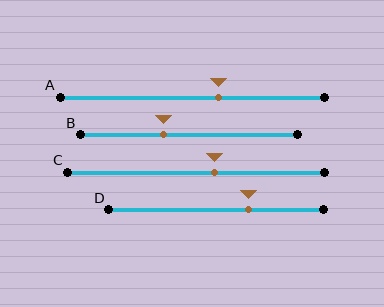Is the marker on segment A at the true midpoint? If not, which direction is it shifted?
No, the marker on segment A is shifted to the right by about 10% of the segment length.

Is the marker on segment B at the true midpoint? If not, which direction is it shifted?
No, the marker on segment B is shifted to the left by about 11% of the segment length.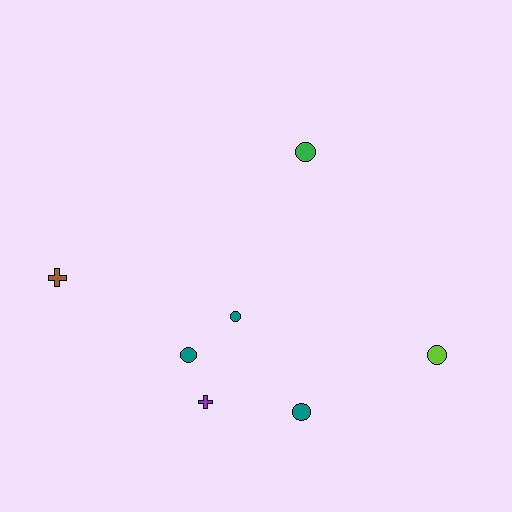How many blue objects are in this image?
There are no blue objects.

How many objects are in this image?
There are 7 objects.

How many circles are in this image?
There are 5 circles.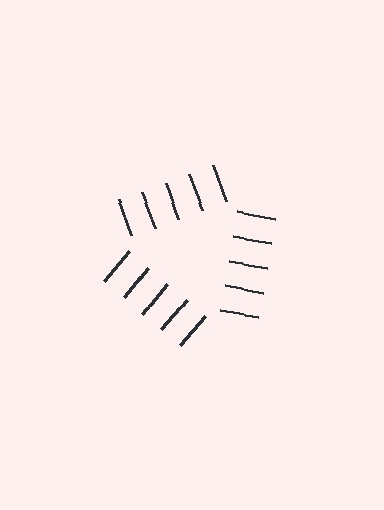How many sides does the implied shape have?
3 sides — the line-ends trace a triangle.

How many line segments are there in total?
15 — 5 along each of the 3 edges.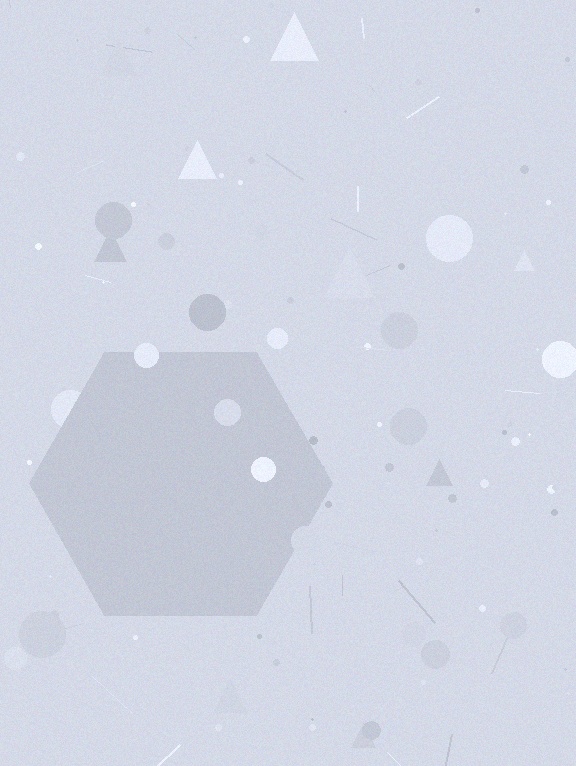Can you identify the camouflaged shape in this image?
The camouflaged shape is a hexagon.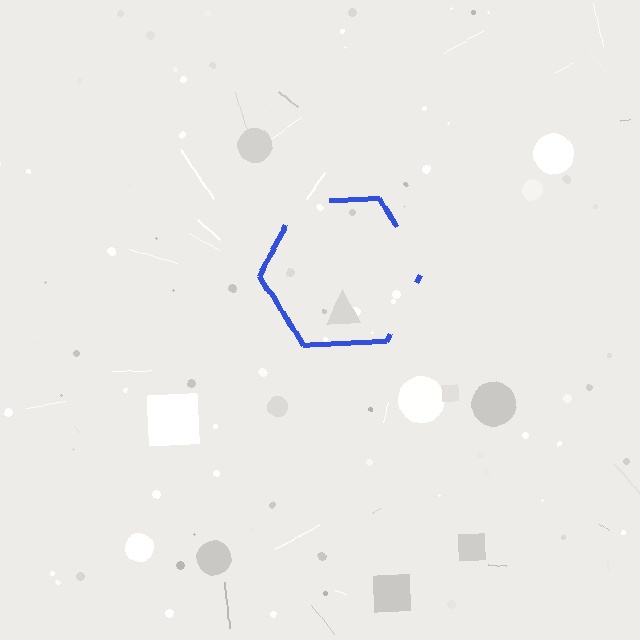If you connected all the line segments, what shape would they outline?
They would outline a hexagon.